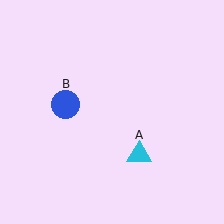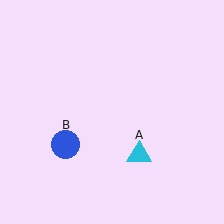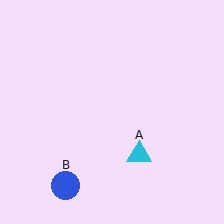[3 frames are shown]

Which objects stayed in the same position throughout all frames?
Cyan triangle (object A) remained stationary.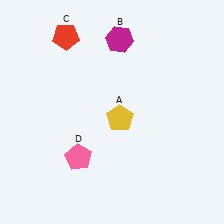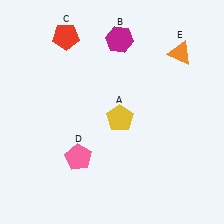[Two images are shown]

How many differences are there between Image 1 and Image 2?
There is 1 difference between the two images.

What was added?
An orange triangle (E) was added in Image 2.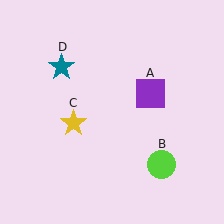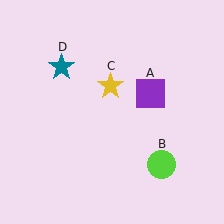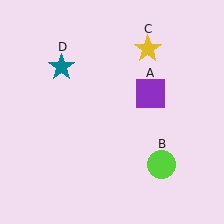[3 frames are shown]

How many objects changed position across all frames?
1 object changed position: yellow star (object C).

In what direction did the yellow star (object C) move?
The yellow star (object C) moved up and to the right.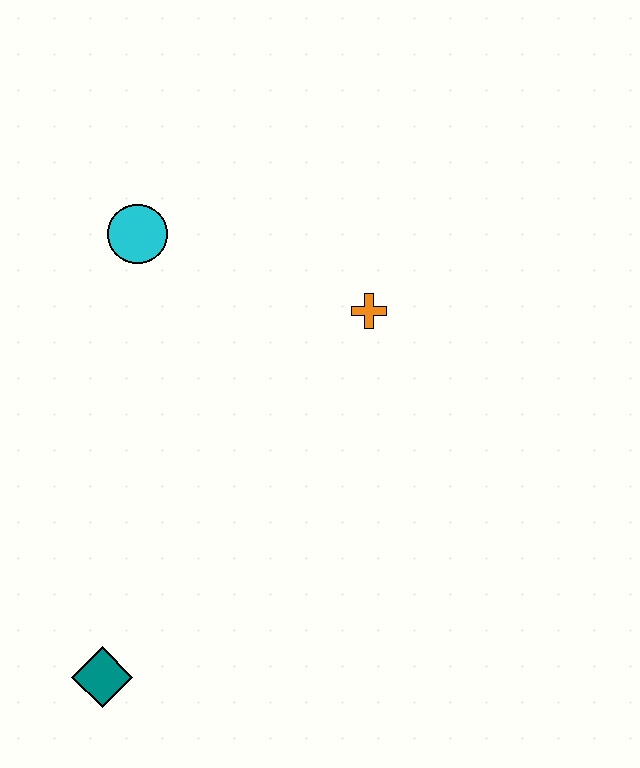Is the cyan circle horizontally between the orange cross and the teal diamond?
Yes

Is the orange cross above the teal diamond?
Yes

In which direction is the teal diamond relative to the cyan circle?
The teal diamond is below the cyan circle.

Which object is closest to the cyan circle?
The orange cross is closest to the cyan circle.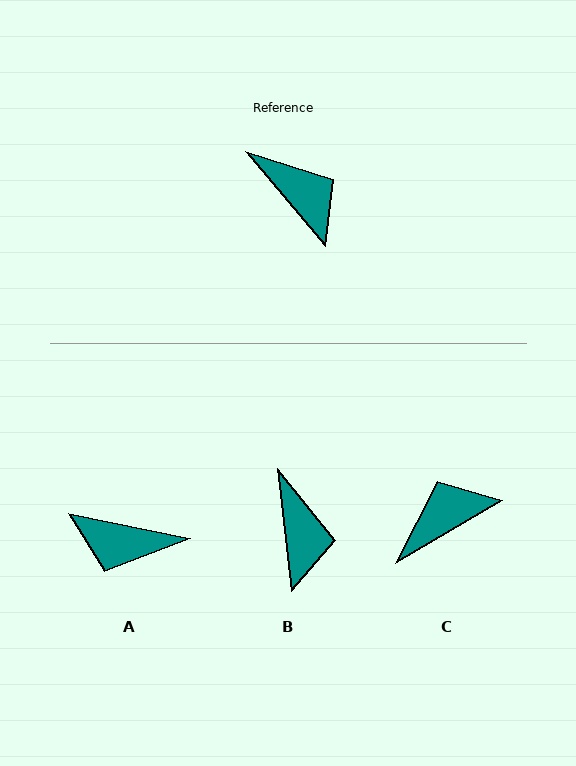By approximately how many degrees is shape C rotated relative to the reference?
Approximately 80 degrees counter-clockwise.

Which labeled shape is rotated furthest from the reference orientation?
A, about 142 degrees away.